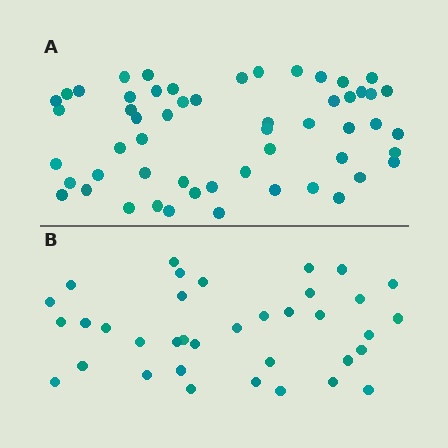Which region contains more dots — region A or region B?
Region A (the top region) has more dots.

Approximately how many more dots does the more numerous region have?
Region A has approximately 20 more dots than region B.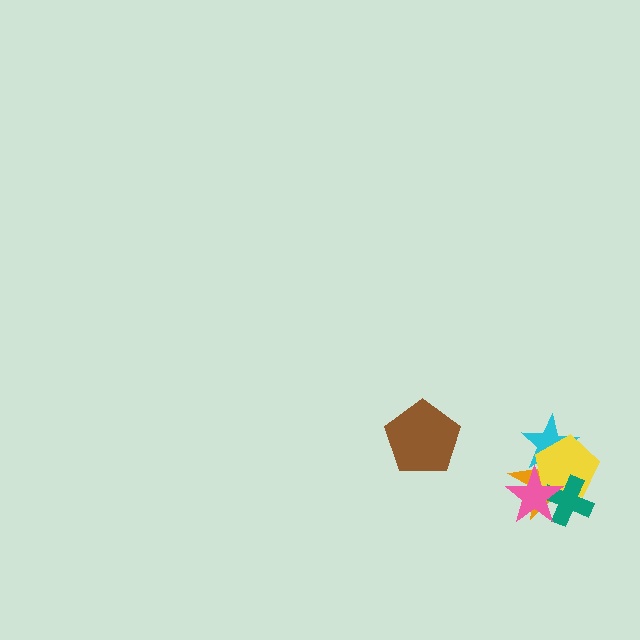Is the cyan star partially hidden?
Yes, it is partially covered by another shape.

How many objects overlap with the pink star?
4 objects overlap with the pink star.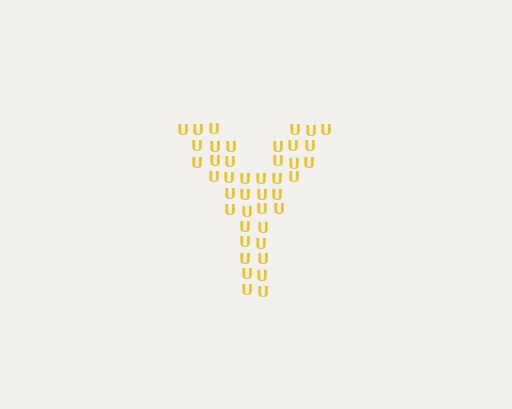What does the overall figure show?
The overall figure shows the letter Y.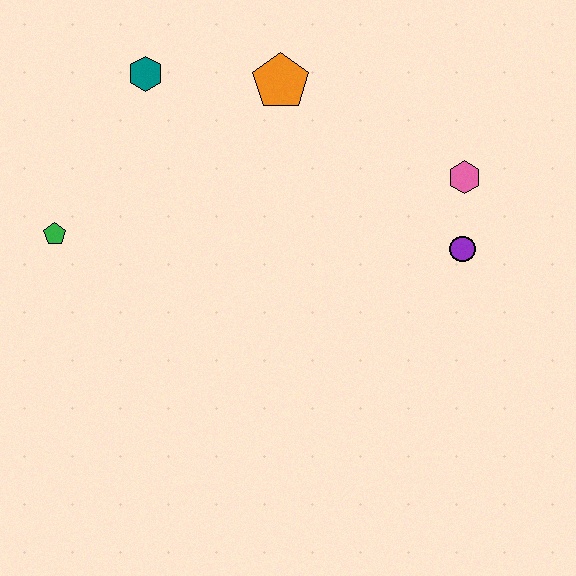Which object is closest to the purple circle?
The pink hexagon is closest to the purple circle.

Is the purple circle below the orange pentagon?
Yes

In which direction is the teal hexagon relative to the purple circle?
The teal hexagon is to the left of the purple circle.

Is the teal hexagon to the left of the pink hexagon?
Yes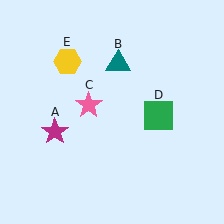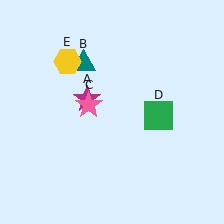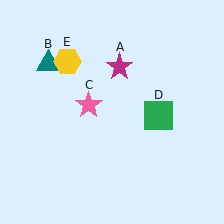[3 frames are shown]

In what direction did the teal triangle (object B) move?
The teal triangle (object B) moved left.